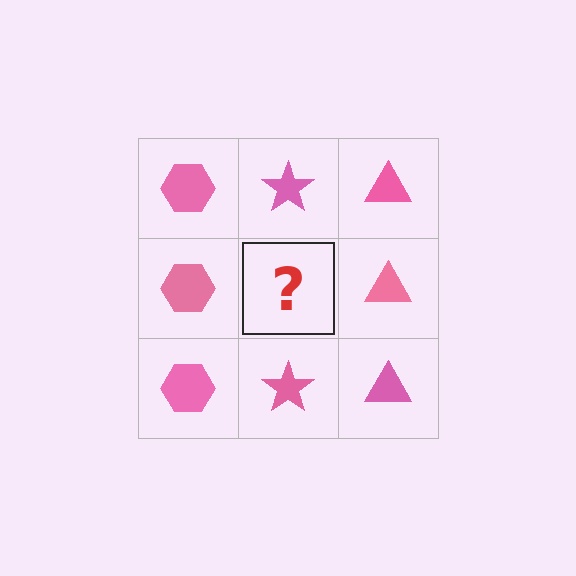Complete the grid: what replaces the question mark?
The question mark should be replaced with a pink star.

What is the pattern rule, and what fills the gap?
The rule is that each column has a consistent shape. The gap should be filled with a pink star.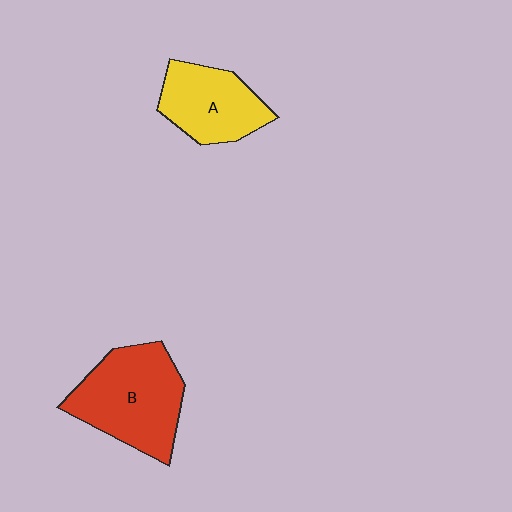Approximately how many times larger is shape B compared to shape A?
Approximately 1.4 times.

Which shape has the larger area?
Shape B (red).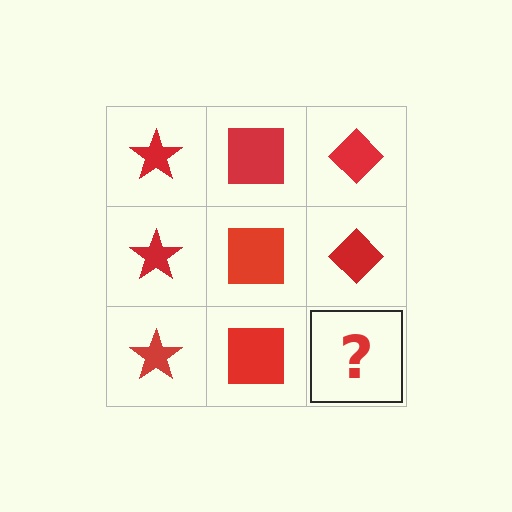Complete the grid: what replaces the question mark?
The question mark should be replaced with a red diamond.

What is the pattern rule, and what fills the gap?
The rule is that each column has a consistent shape. The gap should be filled with a red diamond.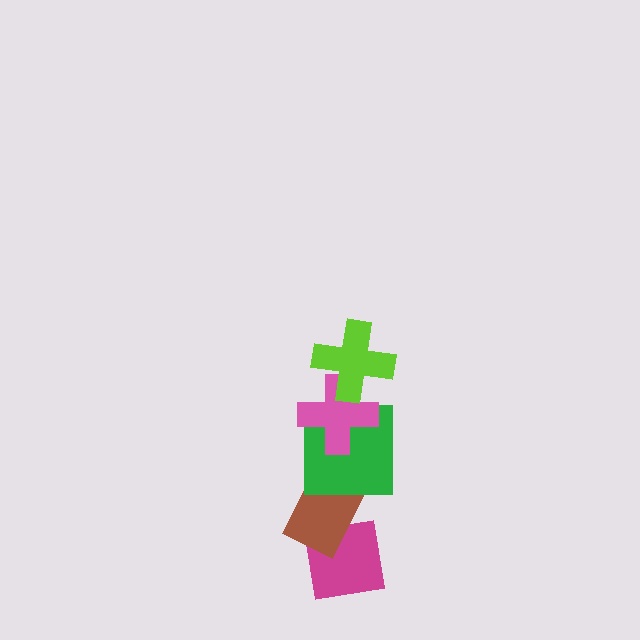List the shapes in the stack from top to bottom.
From top to bottom: the lime cross, the pink cross, the green square, the brown rectangle, the magenta square.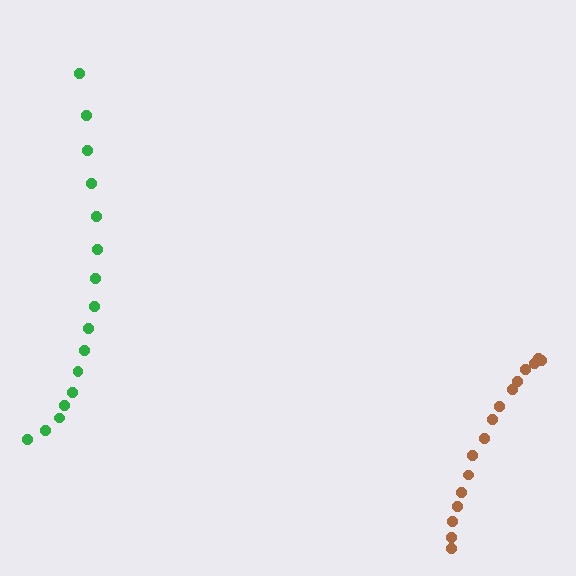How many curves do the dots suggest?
There are 2 distinct paths.